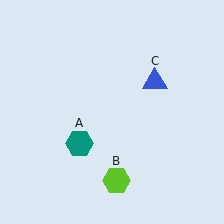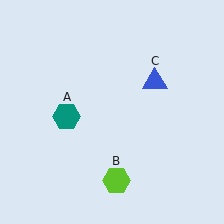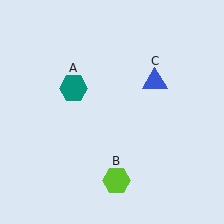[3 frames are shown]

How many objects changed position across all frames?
1 object changed position: teal hexagon (object A).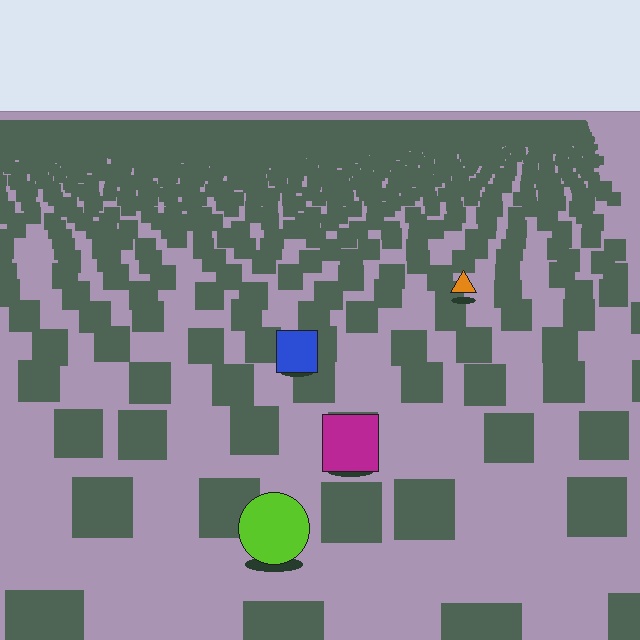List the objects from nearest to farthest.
From nearest to farthest: the lime circle, the magenta square, the blue square, the orange triangle.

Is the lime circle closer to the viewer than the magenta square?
Yes. The lime circle is closer — you can tell from the texture gradient: the ground texture is coarser near it.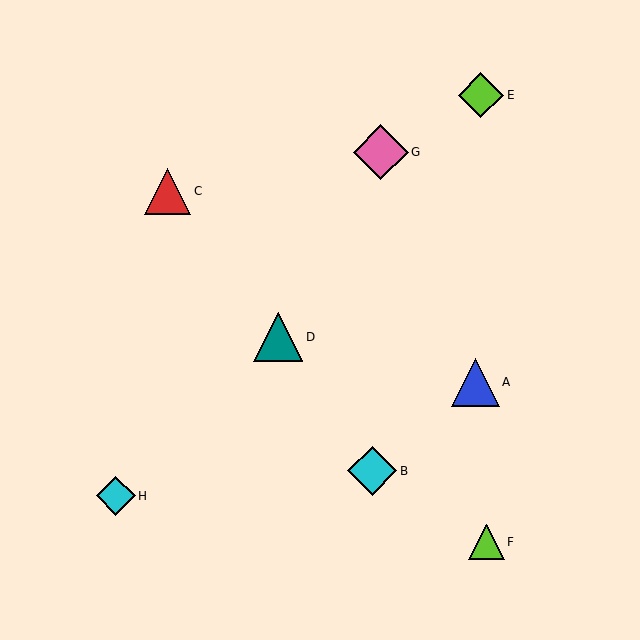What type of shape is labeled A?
Shape A is a blue triangle.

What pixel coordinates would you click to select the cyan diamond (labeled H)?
Click at (116, 496) to select the cyan diamond H.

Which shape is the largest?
The pink diamond (labeled G) is the largest.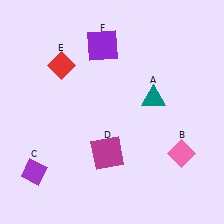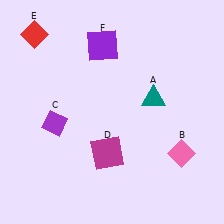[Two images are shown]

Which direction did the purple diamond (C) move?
The purple diamond (C) moved up.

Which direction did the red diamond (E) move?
The red diamond (E) moved up.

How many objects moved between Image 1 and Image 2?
2 objects moved between the two images.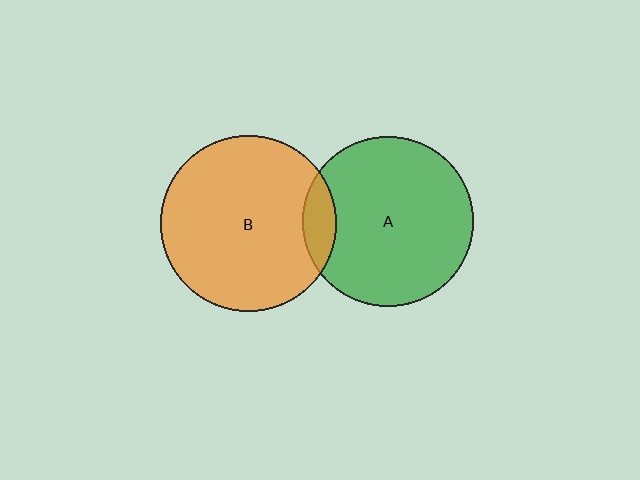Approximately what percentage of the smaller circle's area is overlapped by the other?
Approximately 10%.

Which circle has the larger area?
Circle B (orange).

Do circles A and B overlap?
Yes.